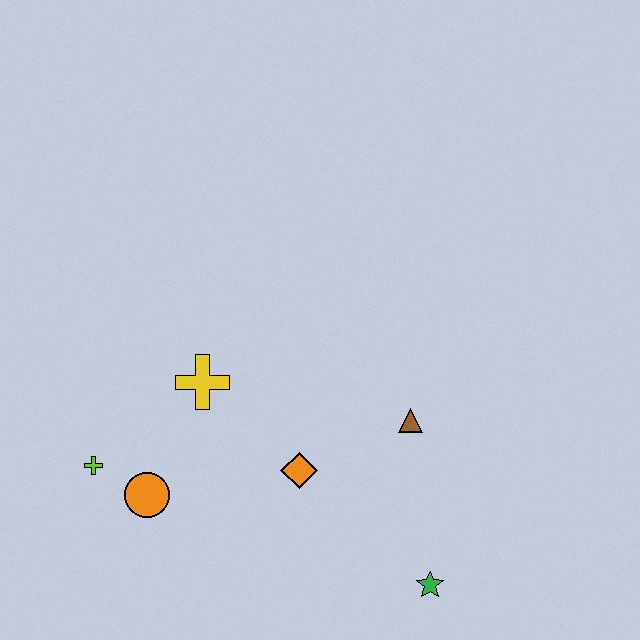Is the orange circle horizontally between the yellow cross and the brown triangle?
No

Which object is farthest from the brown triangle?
The lime cross is farthest from the brown triangle.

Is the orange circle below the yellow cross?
Yes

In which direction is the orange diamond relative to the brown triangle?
The orange diamond is to the left of the brown triangle.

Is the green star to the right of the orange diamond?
Yes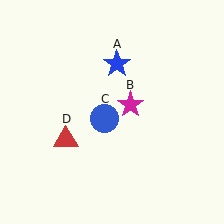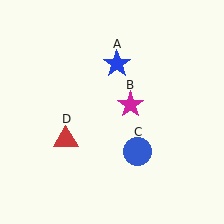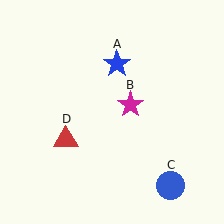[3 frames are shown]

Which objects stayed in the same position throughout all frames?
Blue star (object A) and magenta star (object B) and red triangle (object D) remained stationary.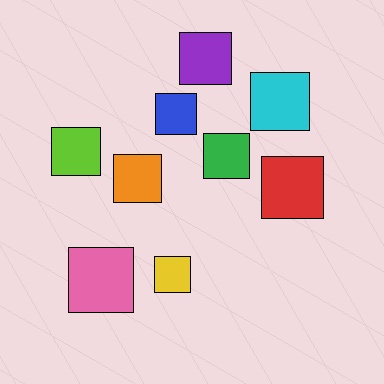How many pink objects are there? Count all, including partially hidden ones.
There is 1 pink object.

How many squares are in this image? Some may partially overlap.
There are 9 squares.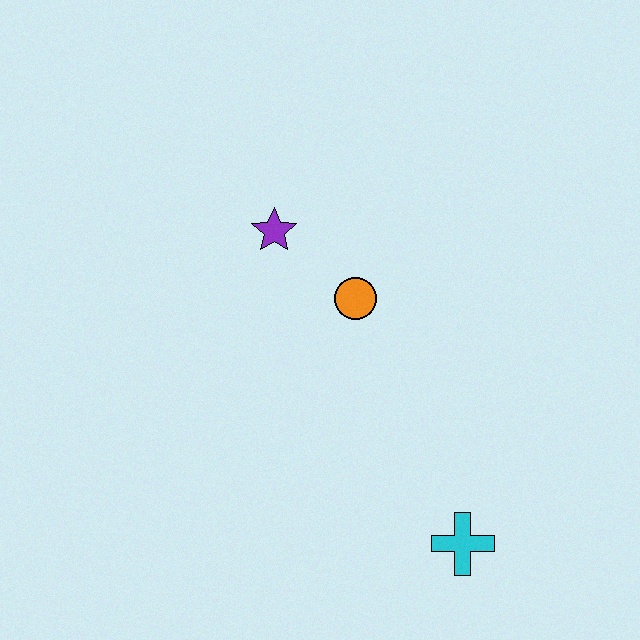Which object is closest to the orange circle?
The purple star is closest to the orange circle.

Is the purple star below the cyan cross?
No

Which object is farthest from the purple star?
The cyan cross is farthest from the purple star.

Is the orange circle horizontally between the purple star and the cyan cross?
Yes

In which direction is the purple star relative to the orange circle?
The purple star is to the left of the orange circle.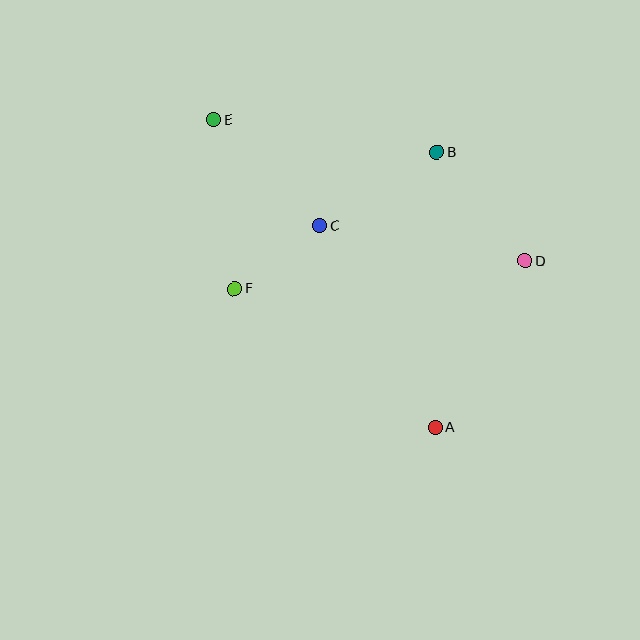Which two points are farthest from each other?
Points A and E are farthest from each other.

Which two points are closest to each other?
Points C and F are closest to each other.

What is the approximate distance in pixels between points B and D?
The distance between B and D is approximately 140 pixels.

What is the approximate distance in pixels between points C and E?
The distance between C and E is approximately 150 pixels.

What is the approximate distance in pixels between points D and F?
The distance between D and F is approximately 292 pixels.